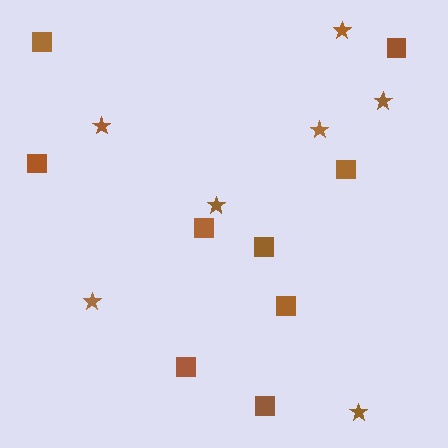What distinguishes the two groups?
There are 2 groups: one group of stars (7) and one group of squares (9).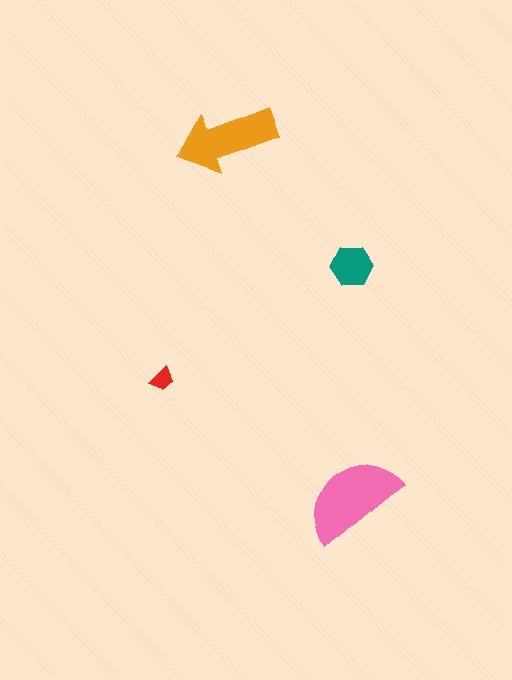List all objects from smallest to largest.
The red trapezoid, the teal hexagon, the orange arrow, the pink semicircle.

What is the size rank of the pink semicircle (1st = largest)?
1st.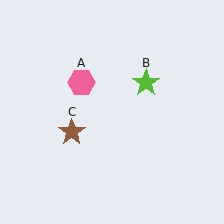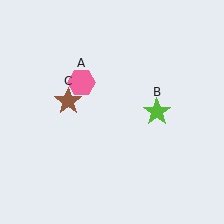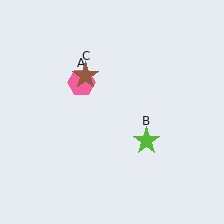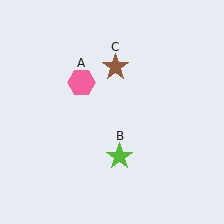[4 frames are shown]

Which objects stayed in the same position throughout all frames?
Pink hexagon (object A) remained stationary.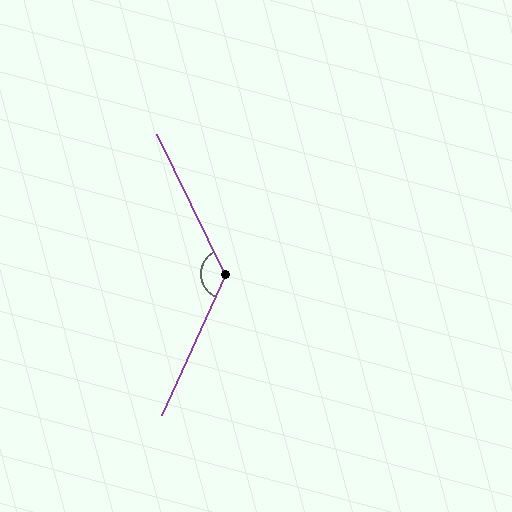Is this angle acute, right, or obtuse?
It is obtuse.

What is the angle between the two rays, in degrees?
Approximately 129 degrees.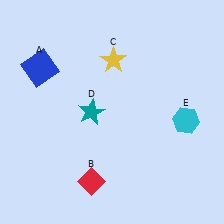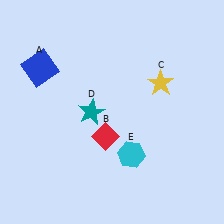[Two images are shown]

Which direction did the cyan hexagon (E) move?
The cyan hexagon (E) moved left.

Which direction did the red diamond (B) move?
The red diamond (B) moved up.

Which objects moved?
The objects that moved are: the red diamond (B), the yellow star (C), the cyan hexagon (E).